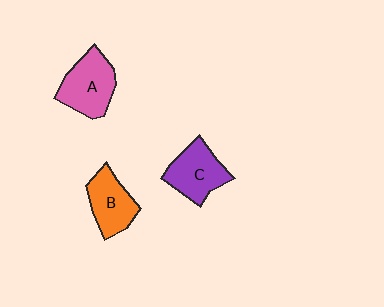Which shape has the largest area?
Shape A (pink).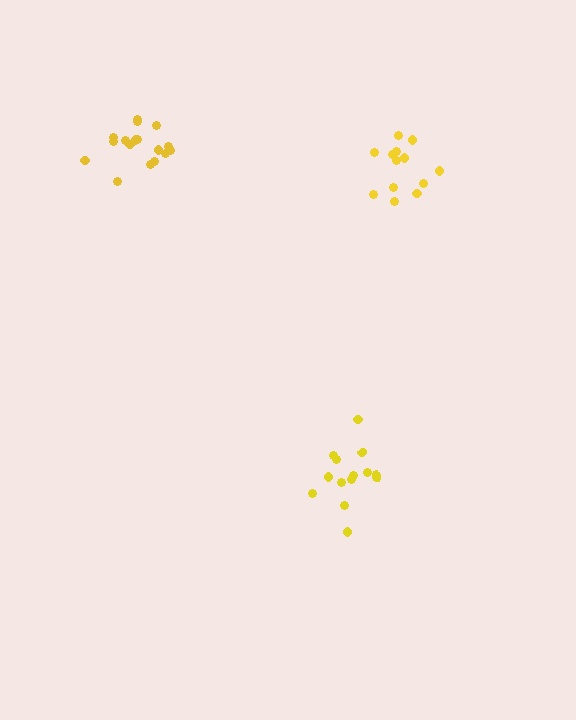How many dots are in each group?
Group 1: 17 dots, Group 2: 13 dots, Group 3: 14 dots (44 total).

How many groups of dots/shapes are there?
There are 3 groups.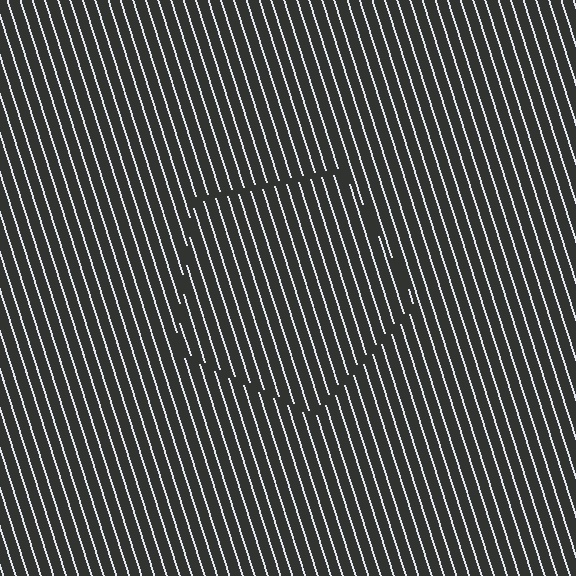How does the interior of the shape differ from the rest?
The interior of the shape contains the same grating, shifted by half a period — the contour is defined by the phase discontinuity where line-ends from the inner and outer gratings abut.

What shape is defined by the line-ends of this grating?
An illusory pentagon. The interior of the shape contains the same grating, shifted by half a period — the contour is defined by the phase discontinuity where line-ends from the inner and outer gratings abut.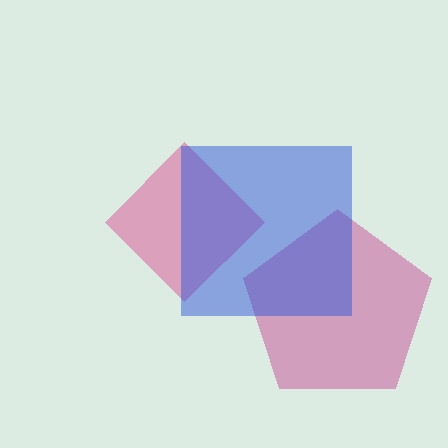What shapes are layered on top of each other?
The layered shapes are: a pink diamond, a magenta pentagon, a blue square.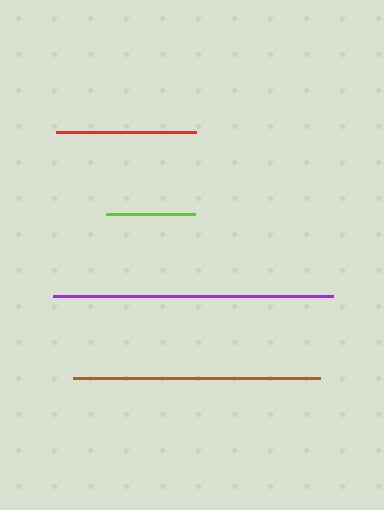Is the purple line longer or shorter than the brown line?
The purple line is longer than the brown line.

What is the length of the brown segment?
The brown segment is approximately 247 pixels long.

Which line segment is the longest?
The purple line is the longest at approximately 281 pixels.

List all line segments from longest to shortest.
From longest to shortest: purple, brown, red, lime.